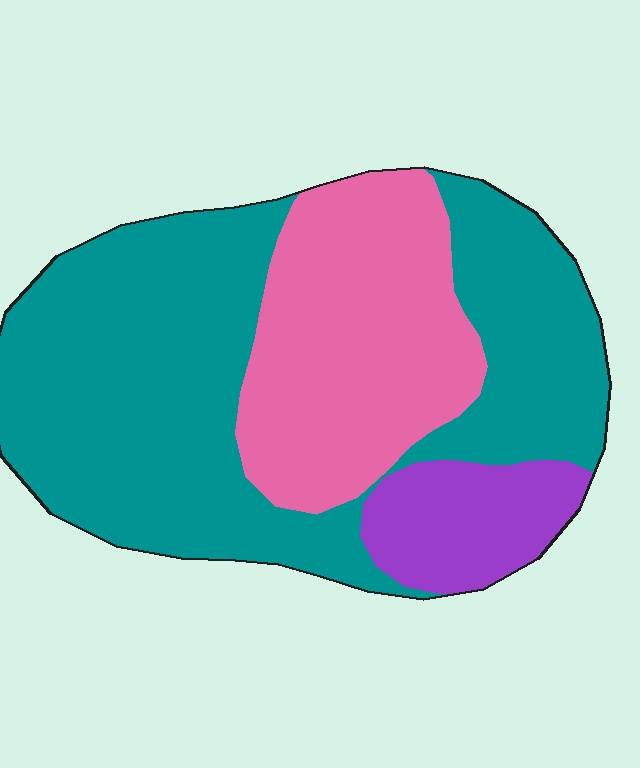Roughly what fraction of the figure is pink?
Pink takes up about one third (1/3) of the figure.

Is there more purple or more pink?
Pink.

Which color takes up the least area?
Purple, at roughly 10%.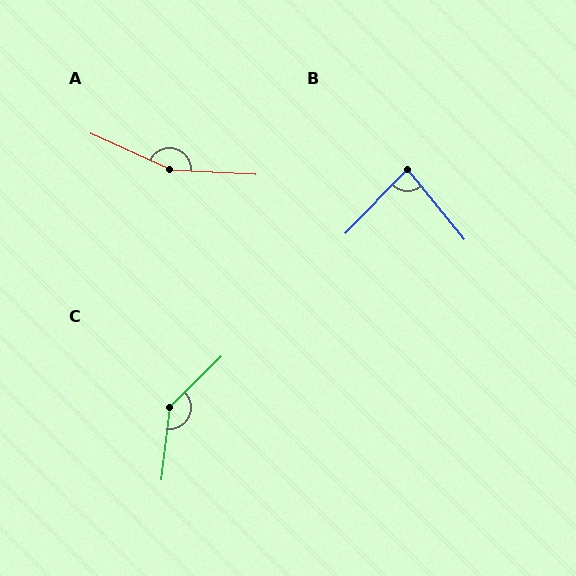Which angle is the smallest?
B, at approximately 83 degrees.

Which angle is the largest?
A, at approximately 159 degrees.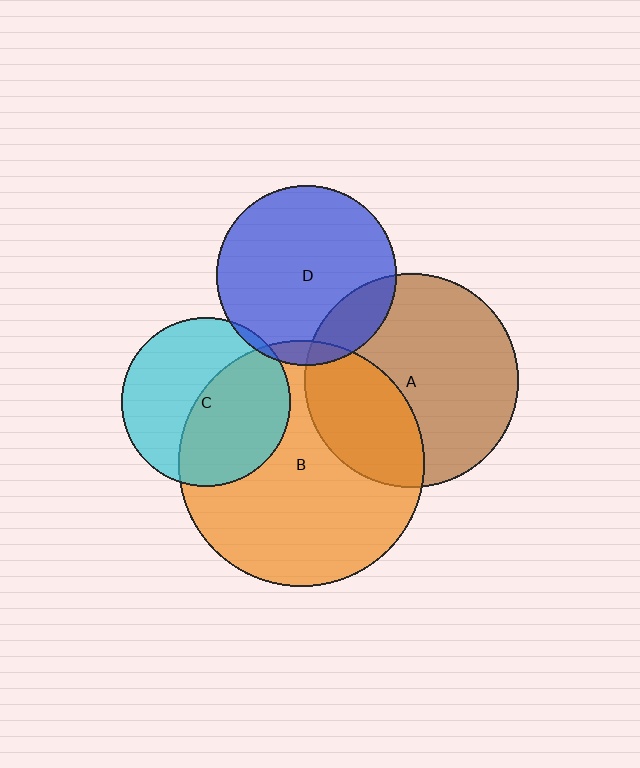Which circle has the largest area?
Circle B (orange).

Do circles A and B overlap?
Yes.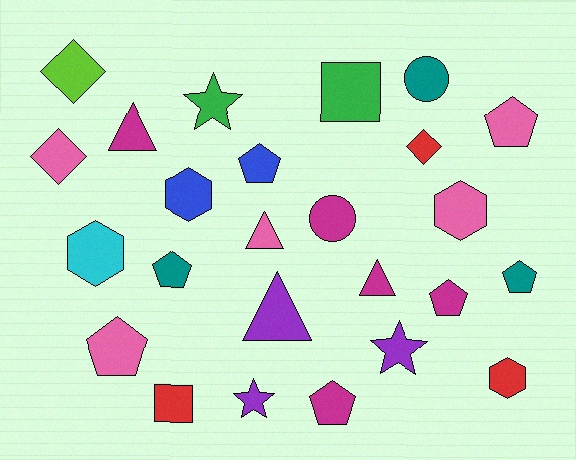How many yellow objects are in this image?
There are no yellow objects.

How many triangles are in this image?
There are 4 triangles.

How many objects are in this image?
There are 25 objects.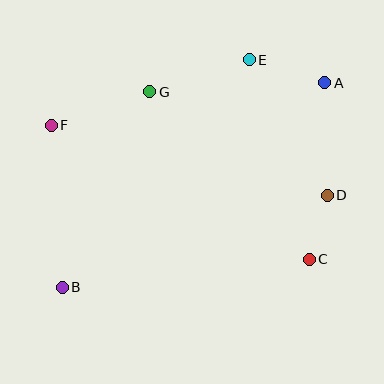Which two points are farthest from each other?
Points A and B are farthest from each other.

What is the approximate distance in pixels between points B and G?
The distance between B and G is approximately 214 pixels.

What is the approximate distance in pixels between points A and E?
The distance between A and E is approximately 79 pixels.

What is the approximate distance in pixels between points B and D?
The distance between B and D is approximately 281 pixels.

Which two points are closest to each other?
Points C and D are closest to each other.